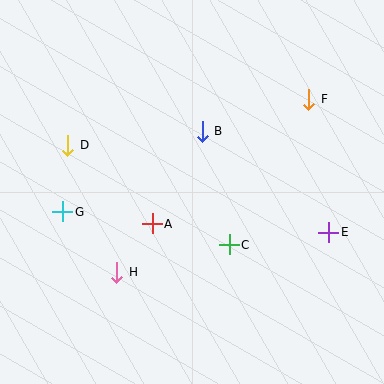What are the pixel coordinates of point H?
Point H is at (117, 272).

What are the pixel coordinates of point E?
Point E is at (329, 232).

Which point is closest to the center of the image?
Point A at (152, 224) is closest to the center.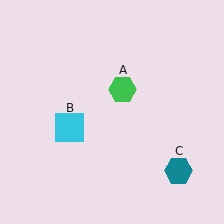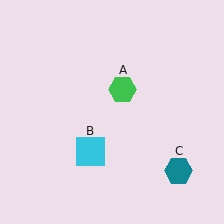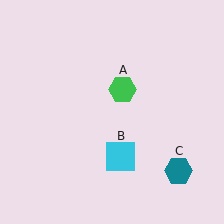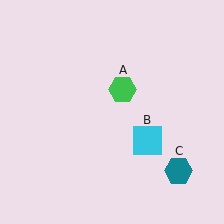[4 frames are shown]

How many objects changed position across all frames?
1 object changed position: cyan square (object B).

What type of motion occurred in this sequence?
The cyan square (object B) rotated counterclockwise around the center of the scene.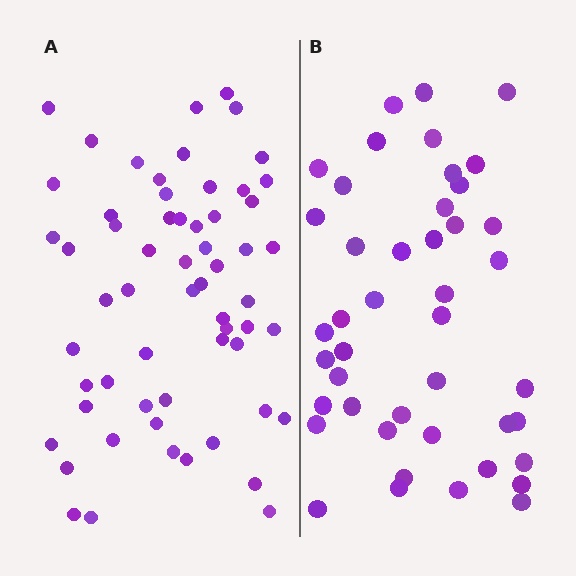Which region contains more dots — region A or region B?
Region A (the left region) has more dots.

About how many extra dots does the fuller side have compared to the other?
Region A has approximately 15 more dots than region B.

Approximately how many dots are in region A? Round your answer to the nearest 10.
About 60 dots.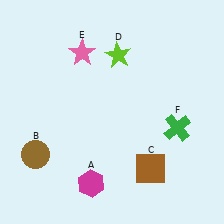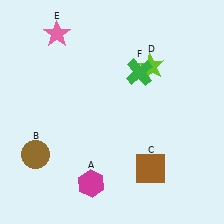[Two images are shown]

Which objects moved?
The objects that moved are: the lime star (D), the pink star (E), the green cross (F).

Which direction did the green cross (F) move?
The green cross (F) moved up.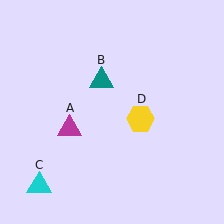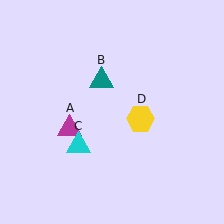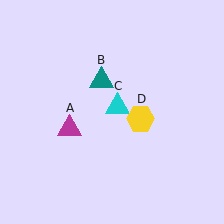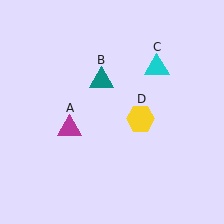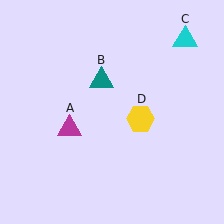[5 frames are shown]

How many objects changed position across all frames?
1 object changed position: cyan triangle (object C).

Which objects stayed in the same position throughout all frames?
Magenta triangle (object A) and teal triangle (object B) and yellow hexagon (object D) remained stationary.